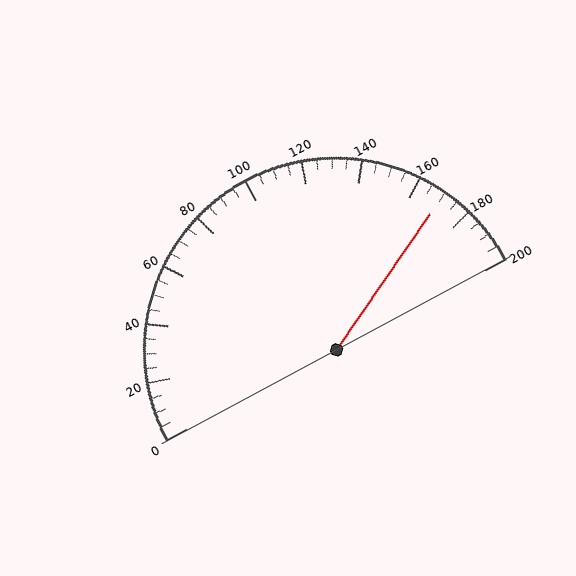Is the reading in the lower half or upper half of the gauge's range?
The reading is in the upper half of the range (0 to 200).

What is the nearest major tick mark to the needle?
The nearest major tick mark is 160.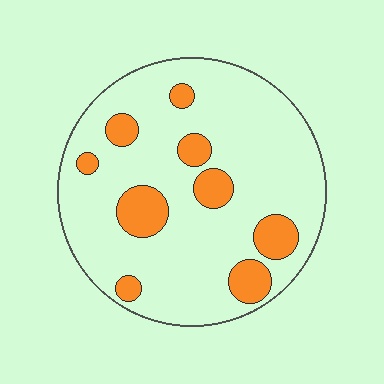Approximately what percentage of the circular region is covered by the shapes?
Approximately 20%.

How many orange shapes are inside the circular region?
9.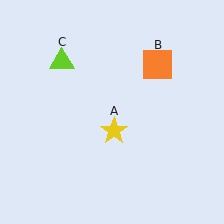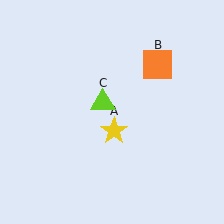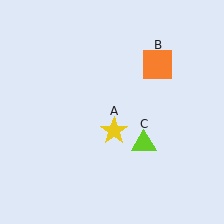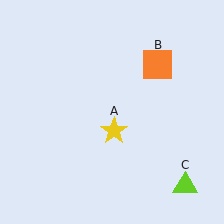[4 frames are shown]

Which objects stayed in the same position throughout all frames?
Yellow star (object A) and orange square (object B) remained stationary.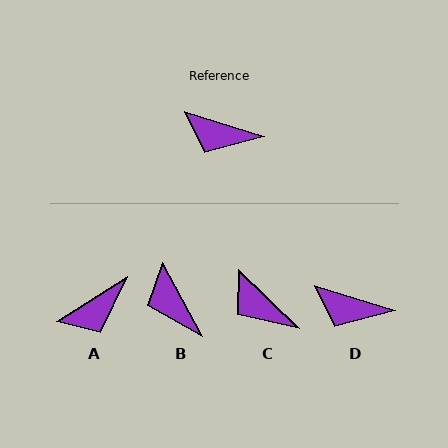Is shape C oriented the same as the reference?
No, it is off by about 27 degrees.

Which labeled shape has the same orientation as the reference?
D.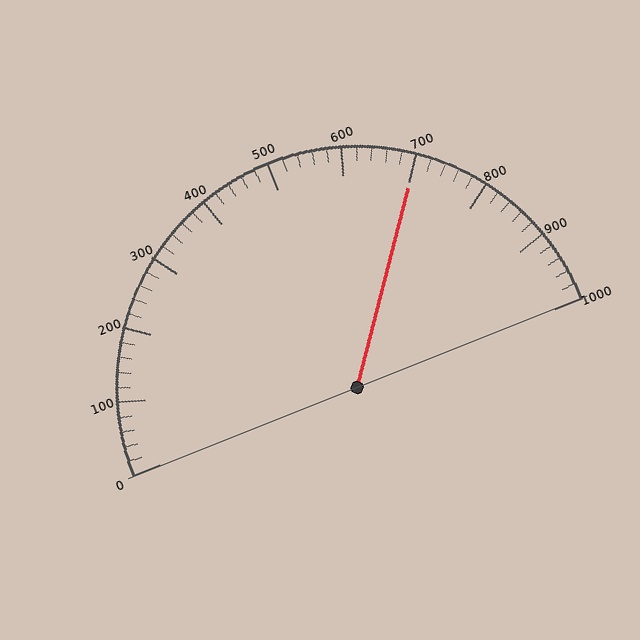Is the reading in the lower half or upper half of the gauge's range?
The reading is in the upper half of the range (0 to 1000).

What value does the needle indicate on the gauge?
The needle indicates approximately 700.